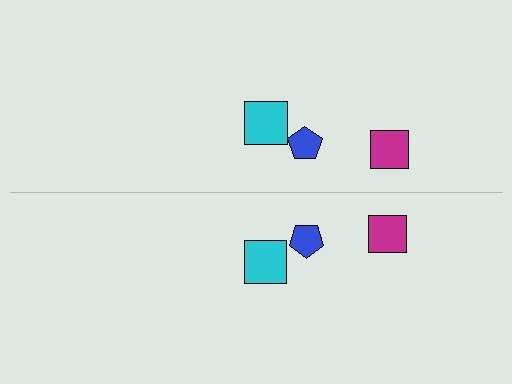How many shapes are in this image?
There are 6 shapes in this image.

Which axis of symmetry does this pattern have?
The pattern has a horizontal axis of symmetry running through the center of the image.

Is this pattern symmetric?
Yes, this pattern has bilateral (reflection) symmetry.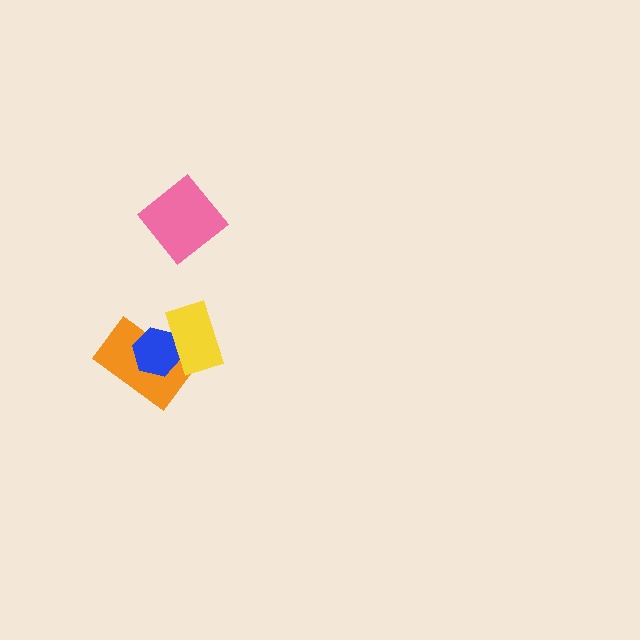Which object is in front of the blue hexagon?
The yellow rectangle is in front of the blue hexagon.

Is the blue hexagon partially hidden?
Yes, it is partially covered by another shape.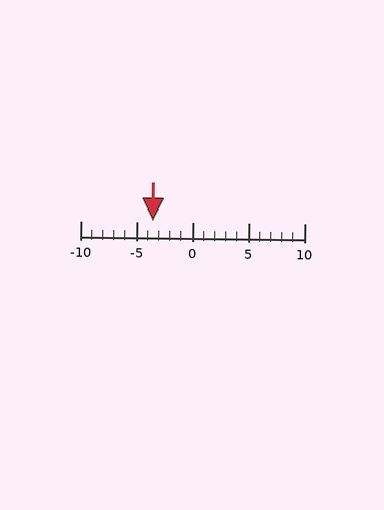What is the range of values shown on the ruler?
The ruler shows values from -10 to 10.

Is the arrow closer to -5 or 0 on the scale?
The arrow is closer to -5.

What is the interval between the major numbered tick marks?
The major tick marks are spaced 5 units apart.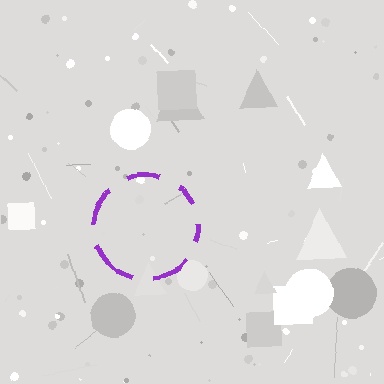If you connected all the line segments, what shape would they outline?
They would outline a circle.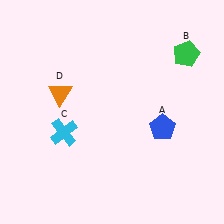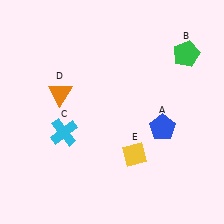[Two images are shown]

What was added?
A yellow diamond (E) was added in Image 2.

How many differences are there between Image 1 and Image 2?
There is 1 difference between the two images.